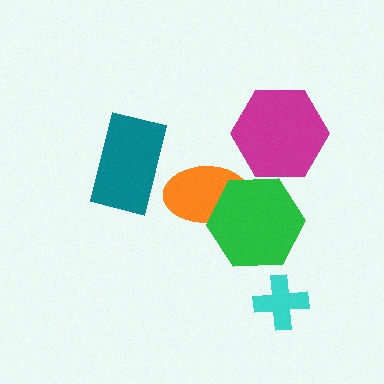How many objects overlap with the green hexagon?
1 object overlaps with the green hexagon.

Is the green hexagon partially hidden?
No, no other shape covers it.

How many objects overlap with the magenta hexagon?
0 objects overlap with the magenta hexagon.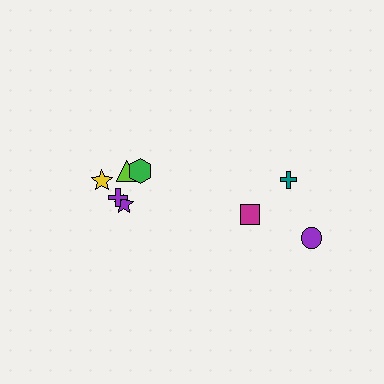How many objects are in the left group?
There are 5 objects.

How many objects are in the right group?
There are 3 objects.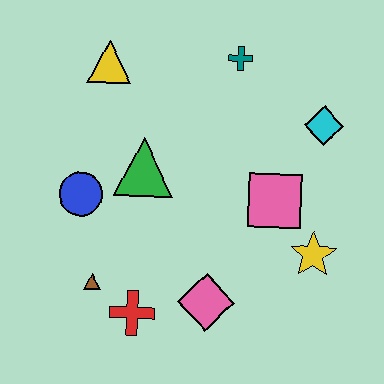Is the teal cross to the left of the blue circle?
No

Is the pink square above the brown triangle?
Yes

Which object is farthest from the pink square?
The yellow triangle is farthest from the pink square.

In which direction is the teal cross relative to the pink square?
The teal cross is above the pink square.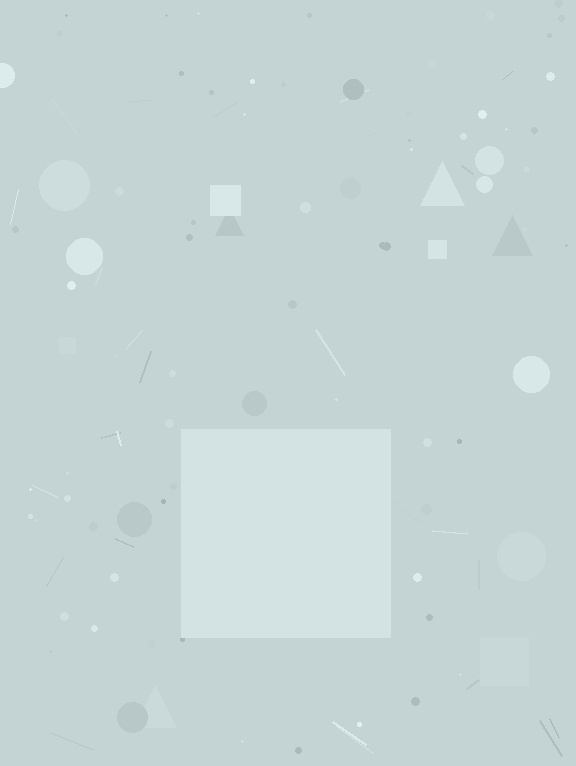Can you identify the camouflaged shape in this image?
The camouflaged shape is a square.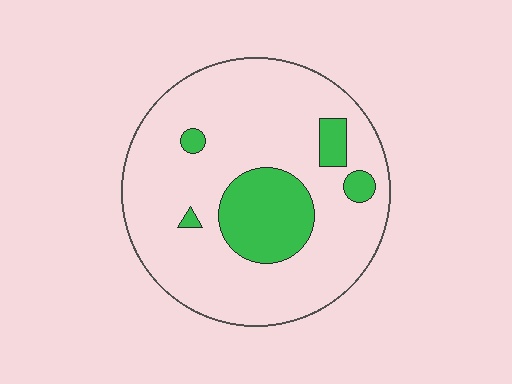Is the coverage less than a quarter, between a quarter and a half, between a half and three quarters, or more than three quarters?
Less than a quarter.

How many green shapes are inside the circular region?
5.